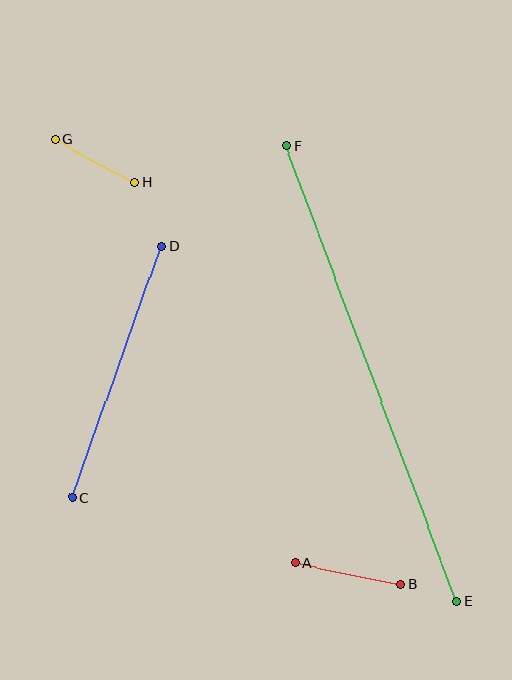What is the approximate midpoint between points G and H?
The midpoint is at approximately (95, 161) pixels.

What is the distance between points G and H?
The distance is approximately 91 pixels.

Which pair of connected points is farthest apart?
Points E and F are farthest apart.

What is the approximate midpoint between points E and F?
The midpoint is at approximately (371, 374) pixels.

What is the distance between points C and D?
The distance is approximately 266 pixels.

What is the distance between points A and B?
The distance is approximately 108 pixels.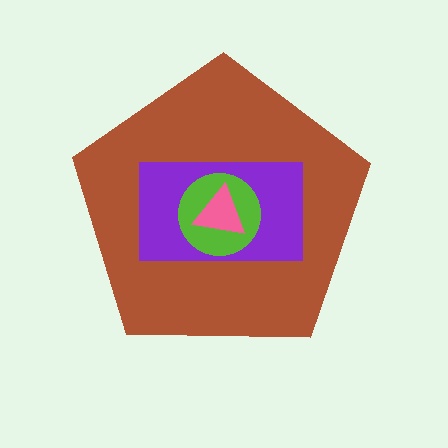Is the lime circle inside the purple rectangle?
Yes.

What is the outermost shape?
The brown pentagon.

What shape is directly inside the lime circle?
The pink triangle.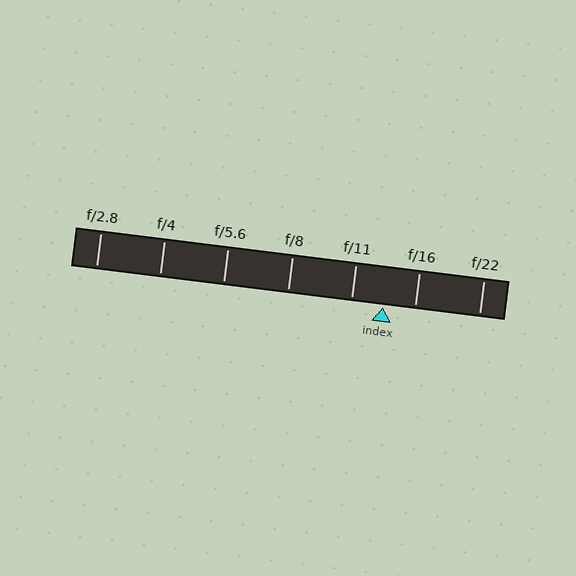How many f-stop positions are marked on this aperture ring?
There are 7 f-stop positions marked.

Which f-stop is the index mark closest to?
The index mark is closest to f/16.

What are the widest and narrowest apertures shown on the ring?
The widest aperture shown is f/2.8 and the narrowest is f/22.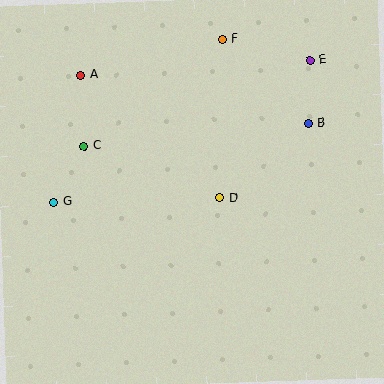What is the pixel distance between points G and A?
The distance between G and A is 130 pixels.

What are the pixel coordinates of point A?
Point A is at (81, 75).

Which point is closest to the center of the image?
Point D at (220, 198) is closest to the center.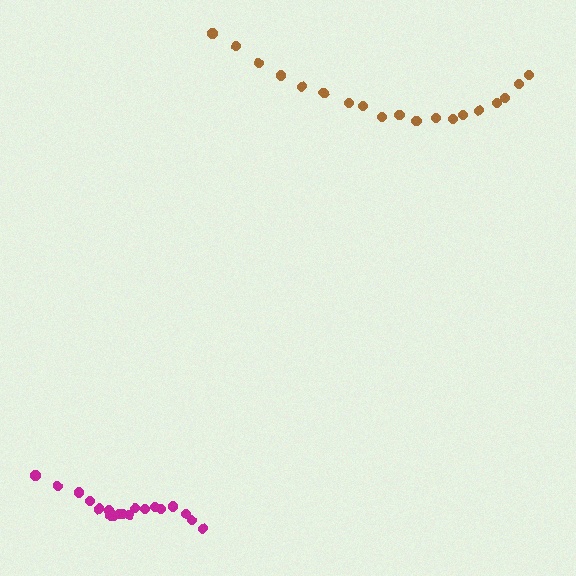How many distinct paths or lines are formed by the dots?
There are 2 distinct paths.